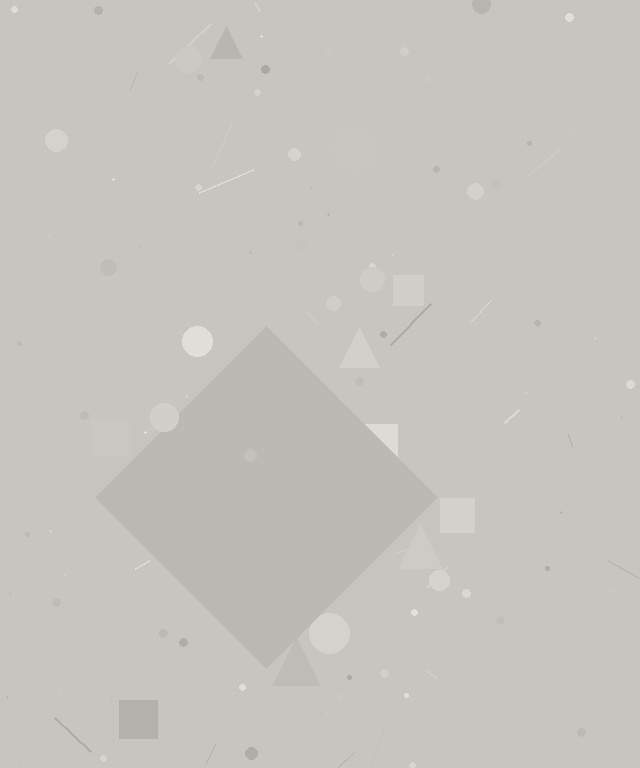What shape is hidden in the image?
A diamond is hidden in the image.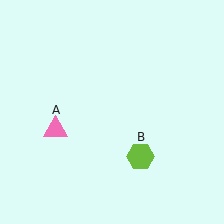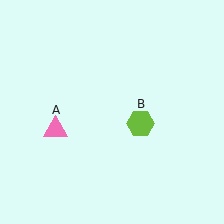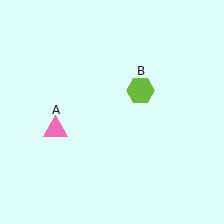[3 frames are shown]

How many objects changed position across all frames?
1 object changed position: lime hexagon (object B).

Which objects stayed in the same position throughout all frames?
Pink triangle (object A) remained stationary.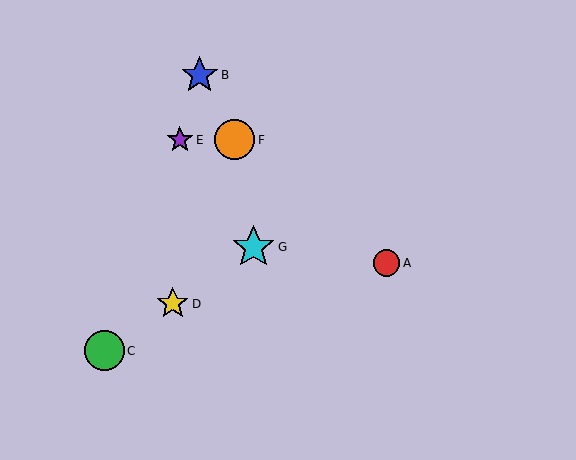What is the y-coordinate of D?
Object D is at y≈304.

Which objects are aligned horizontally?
Objects E, F are aligned horizontally.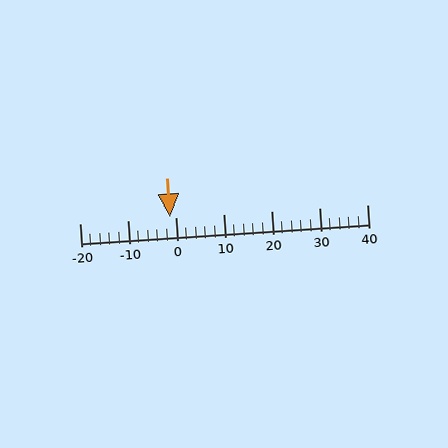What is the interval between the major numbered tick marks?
The major tick marks are spaced 10 units apart.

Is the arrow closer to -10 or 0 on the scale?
The arrow is closer to 0.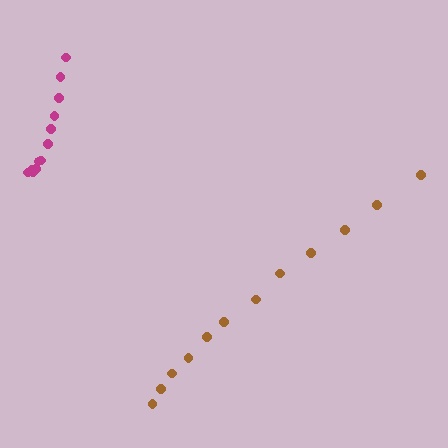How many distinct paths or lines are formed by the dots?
There are 2 distinct paths.